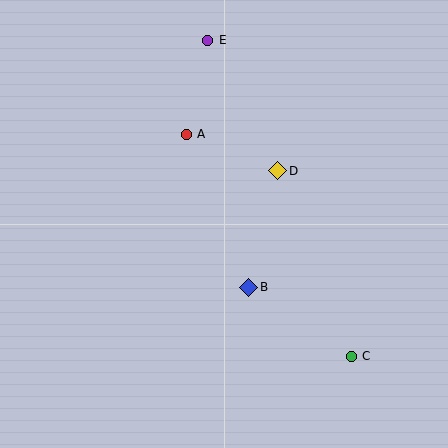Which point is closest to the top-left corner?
Point E is closest to the top-left corner.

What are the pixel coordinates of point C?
Point C is at (351, 356).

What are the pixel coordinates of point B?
Point B is at (249, 287).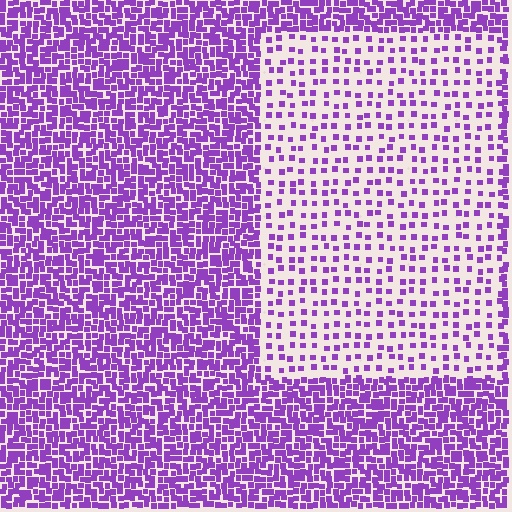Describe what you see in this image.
The image contains small purple elements arranged at two different densities. A rectangle-shaped region is visible where the elements are less densely packed than the surrounding area.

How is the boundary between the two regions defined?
The boundary is defined by a change in element density (approximately 2.9x ratio). All elements are the same color, size, and shape.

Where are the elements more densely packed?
The elements are more densely packed outside the rectangle boundary.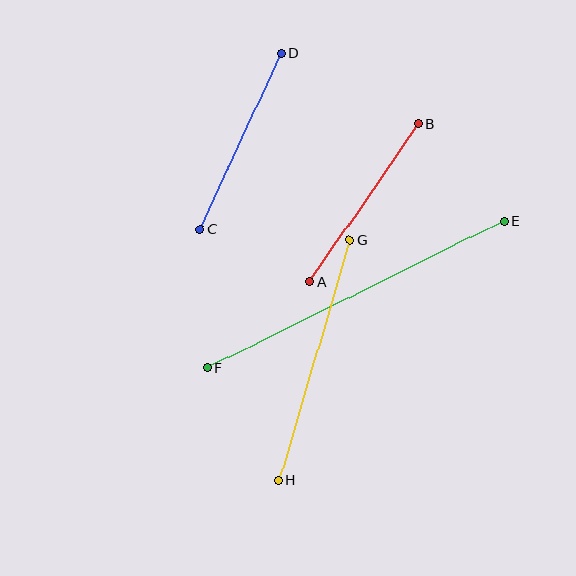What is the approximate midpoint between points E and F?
The midpoint is at approximately (356, 295) pixels.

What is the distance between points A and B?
The distance is approximately 192 pixels.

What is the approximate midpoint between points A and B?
The midpoint is at approximately (364, 203) pixels.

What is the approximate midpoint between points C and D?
The midpoint is at approximately (241, 141) pixels.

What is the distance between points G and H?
The distance is approximately 251 pixels.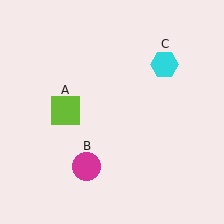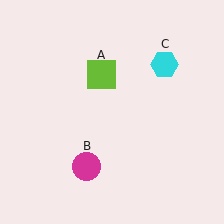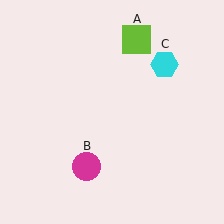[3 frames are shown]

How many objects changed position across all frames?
1 object changed position: lime square (object A).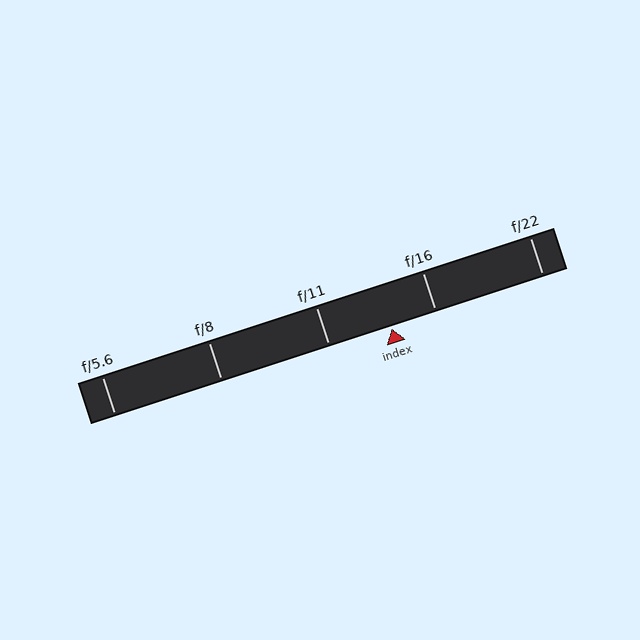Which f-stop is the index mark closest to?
The index mark is closest to f/16.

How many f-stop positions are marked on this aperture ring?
There are 5 f-stop positions marked.